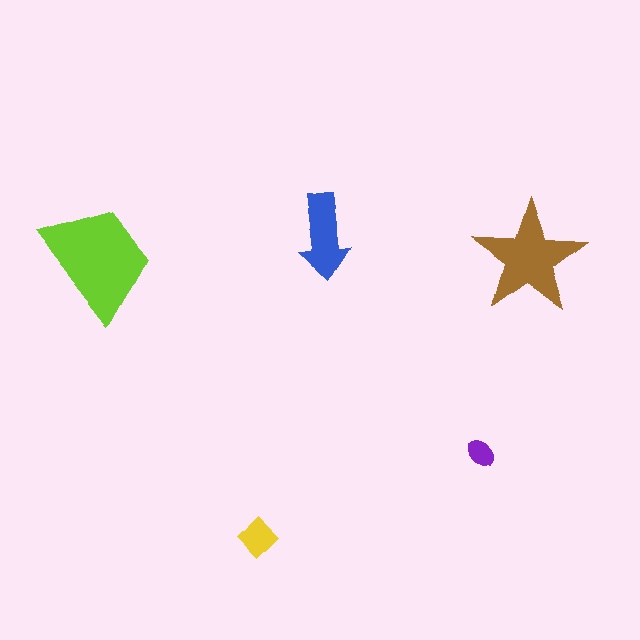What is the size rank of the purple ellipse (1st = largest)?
5th.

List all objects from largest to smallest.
The lime trapezoid, the brown star, the blue arrow, the yellow diamond, the purple ellipse.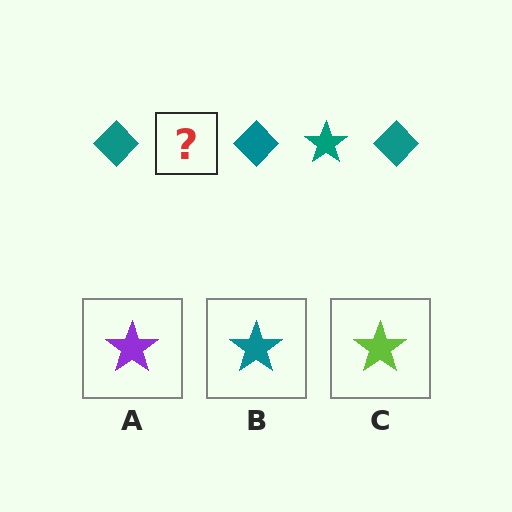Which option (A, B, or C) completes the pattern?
B.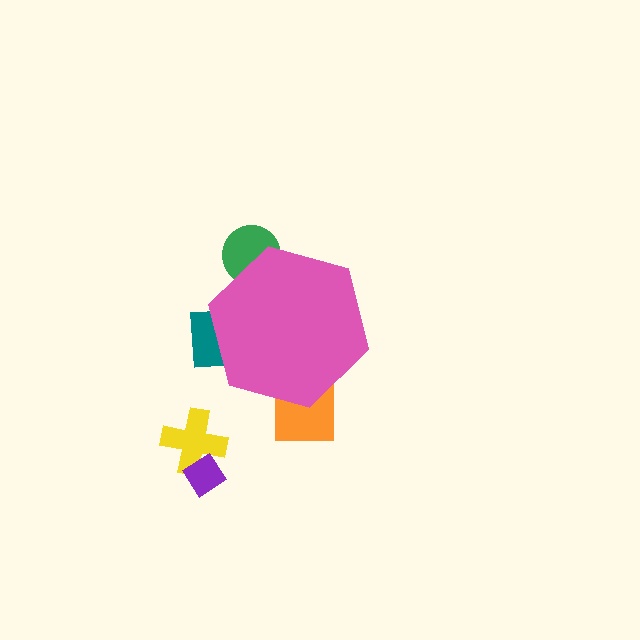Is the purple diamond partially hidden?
No, the purple diamond is fully visible.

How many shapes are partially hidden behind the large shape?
3 shapes are partially hidden.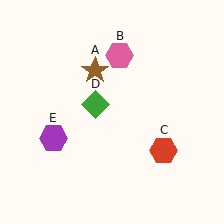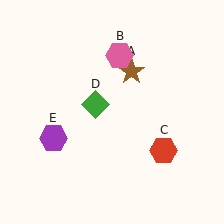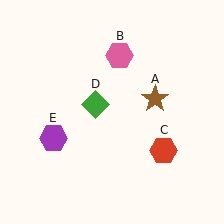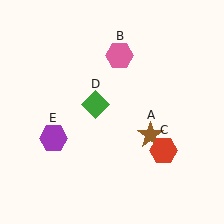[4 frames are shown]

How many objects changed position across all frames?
1 object changed position: brown star (object A).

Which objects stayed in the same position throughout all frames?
Pink hexagon (object B) and red hexagon (object C) and green diamond (object D) and purple hexagon (object E) remained stationary.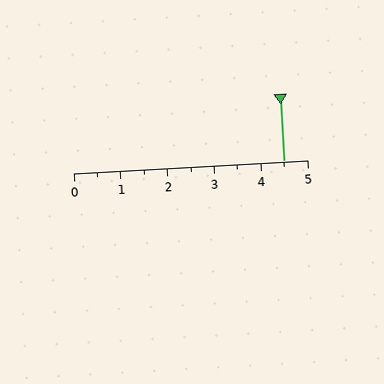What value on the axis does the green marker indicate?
The marker indicates approximately 4.5.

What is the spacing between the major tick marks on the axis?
The major ticks are spaced 1 apart.